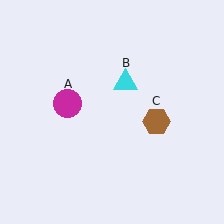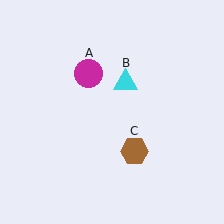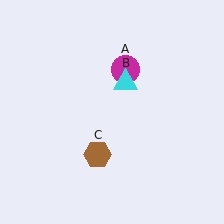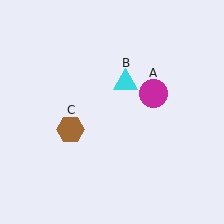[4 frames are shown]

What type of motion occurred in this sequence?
The magenta circle (object A), brown hexagon (object C) rotated clockwise around the center of the scene.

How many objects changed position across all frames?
2 objects changed position: magenta circle (object A), brown hexagon (object C).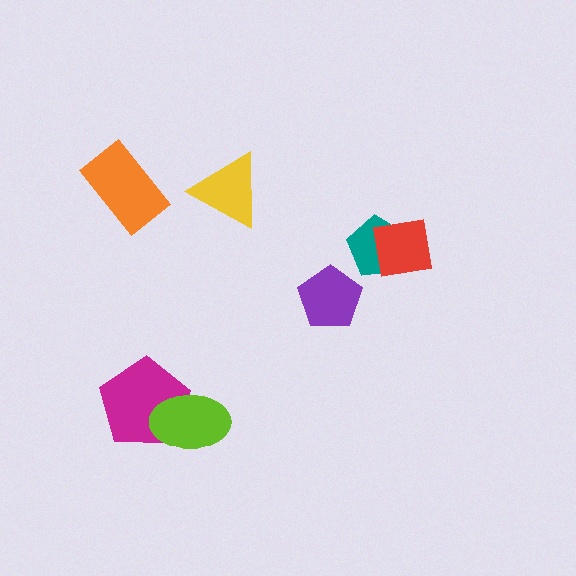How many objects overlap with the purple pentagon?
0 objects overlap with the purple pentagon.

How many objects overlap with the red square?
1 object overlaps with the red square.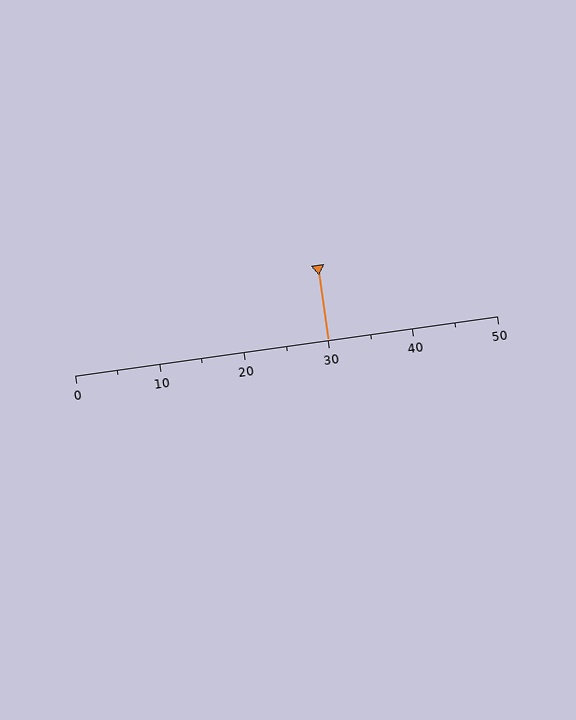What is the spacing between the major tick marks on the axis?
The major ticks are spaced 10 apart.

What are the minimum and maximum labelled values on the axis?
The axis runs from 0 to 50.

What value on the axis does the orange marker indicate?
The marker indicates approximately 30.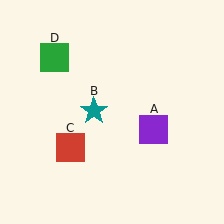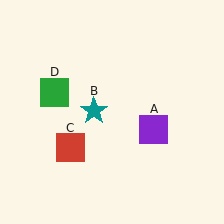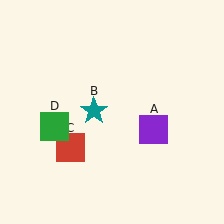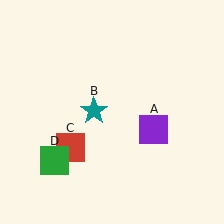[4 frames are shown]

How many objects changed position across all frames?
1 object changed position: green square (object D).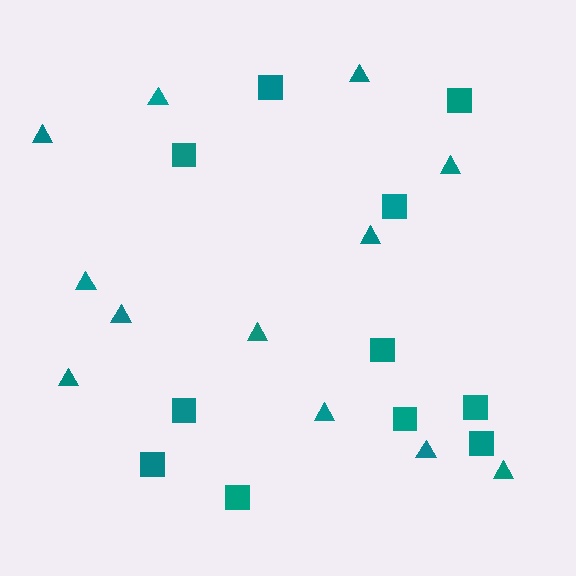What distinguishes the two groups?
There are 2 groups: one group of triangles (12) and one group of squares (11).